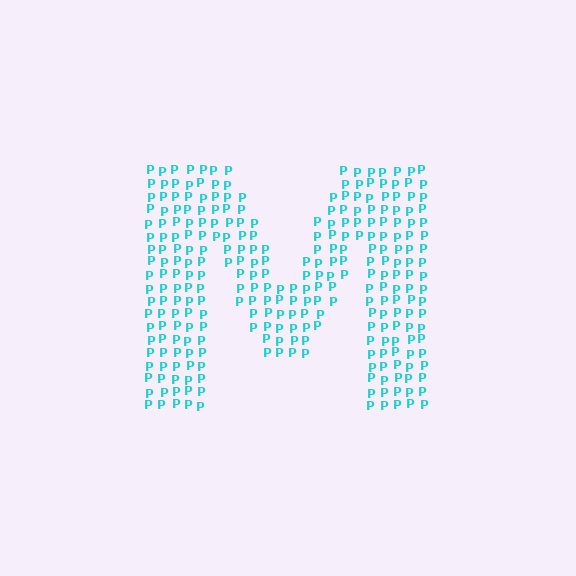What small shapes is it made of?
It is made of small letter P's.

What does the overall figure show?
The overall figure shows the letter M.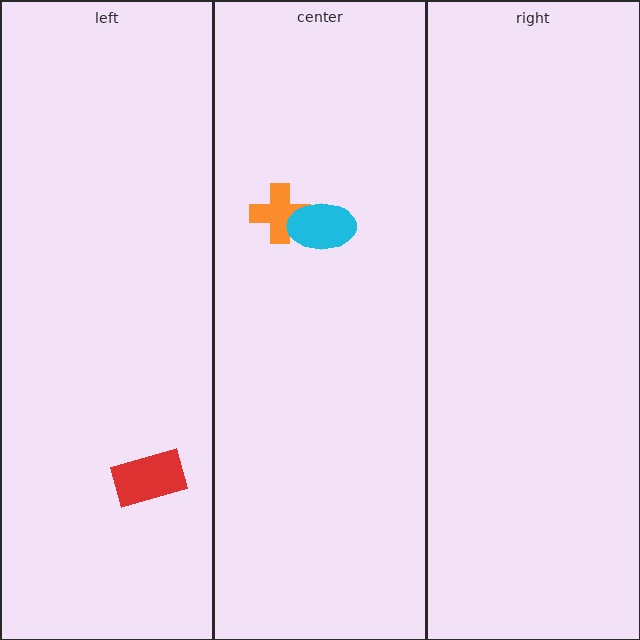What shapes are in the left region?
The red rectangle.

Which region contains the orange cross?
The center region.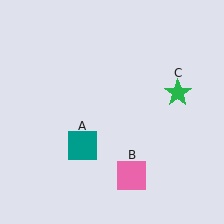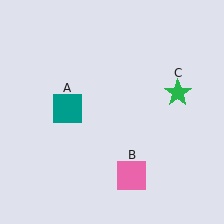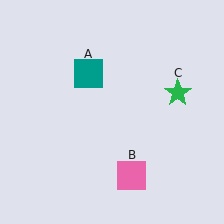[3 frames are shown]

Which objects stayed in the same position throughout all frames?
Pink square (object B) and green star (object C) remained stationary.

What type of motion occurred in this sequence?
The teal square (object A) rotated clockwise around the center of the scene.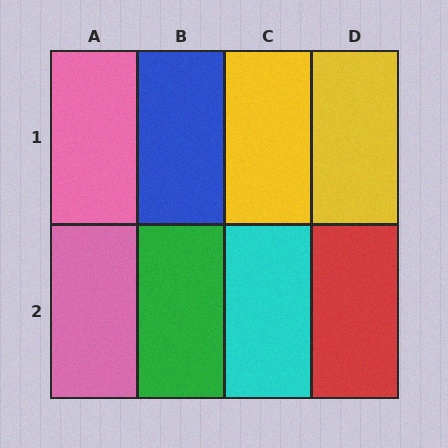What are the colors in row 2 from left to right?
Pink, green, cyan, red.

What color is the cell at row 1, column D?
Yellow.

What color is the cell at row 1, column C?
Yellow.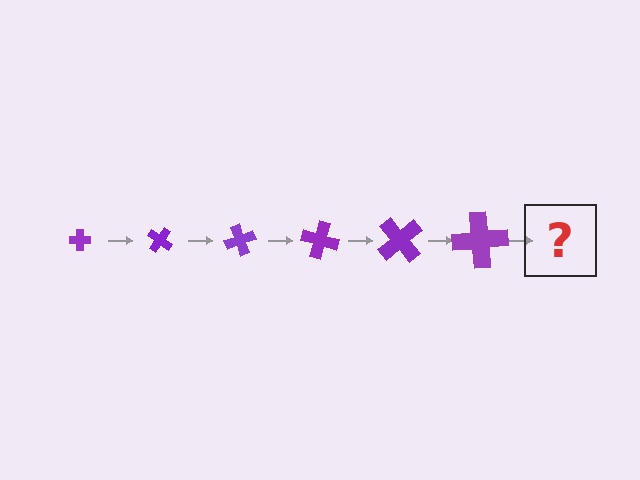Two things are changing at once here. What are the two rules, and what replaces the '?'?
The two rules are that the cross grows larger each step and it rotates 35 degrees each step. The '?' should be a cross, larger than the previous one and rotated 210 degrees from the start.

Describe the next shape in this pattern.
It should be a cross, larger than the previous one and rotated 210 degrees from the start.